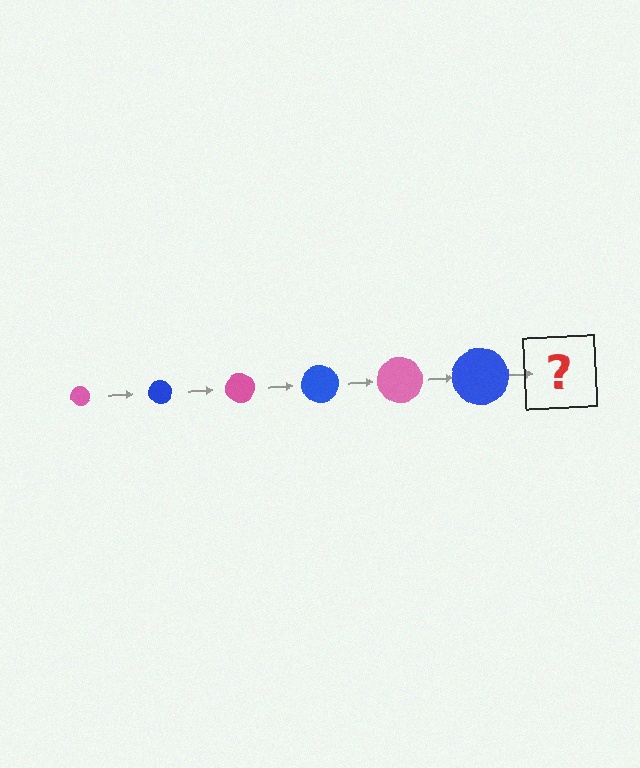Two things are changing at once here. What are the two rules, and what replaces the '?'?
The two rules are that the circle grows larger each step and the color cycles through pink and blue. The '?' should be a pink circle, larger than the previous one.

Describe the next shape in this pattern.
It should be a pink circle, larger than the previous one.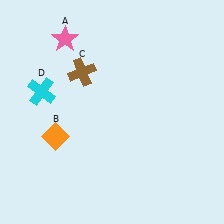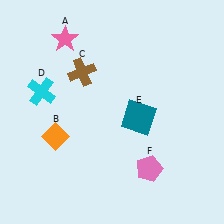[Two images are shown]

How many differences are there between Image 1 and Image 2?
There are 2 differences between the two images.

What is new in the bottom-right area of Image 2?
A pink pentagon (F) was added in the bottom-right area of Image 2.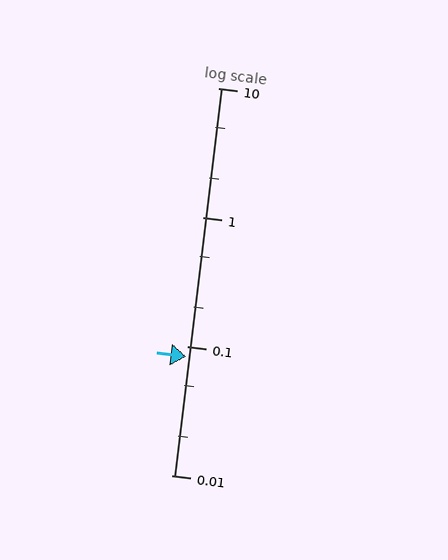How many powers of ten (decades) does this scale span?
The scale spans 3 decades, from 0.01 to 10.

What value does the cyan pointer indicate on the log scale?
The pointer indicates approximately 0.083.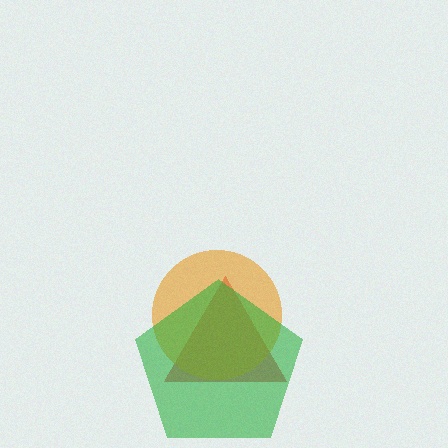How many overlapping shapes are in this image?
There are 3 overlapping shapes in the image.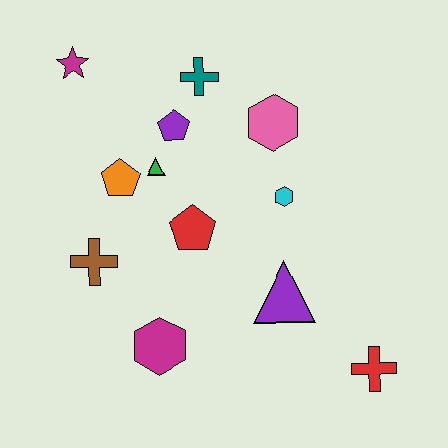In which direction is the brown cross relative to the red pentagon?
The brown cross is to the left of the red pentagon.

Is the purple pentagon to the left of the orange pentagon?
No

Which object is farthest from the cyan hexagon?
The magenta star is farthest from the cyan hexagon.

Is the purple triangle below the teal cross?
Yes